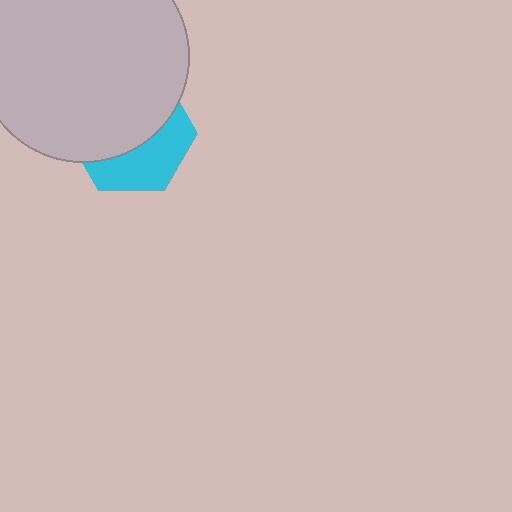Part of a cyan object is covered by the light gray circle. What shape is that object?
It is a hexagon.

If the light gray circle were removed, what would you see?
You would see the complete cyan hexagon.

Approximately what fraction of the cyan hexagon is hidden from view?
Roughly 60% of the cyan hexagon is hidden behind the light gray circle.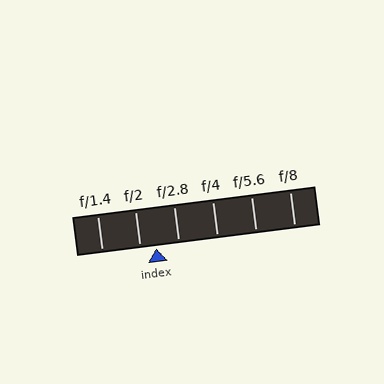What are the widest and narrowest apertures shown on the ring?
The widest aperture shown is f/1.4 and the narrowest is f/8.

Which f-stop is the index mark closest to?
The index mark is closest to f/2.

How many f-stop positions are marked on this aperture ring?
There are 6 f-stop positions marked.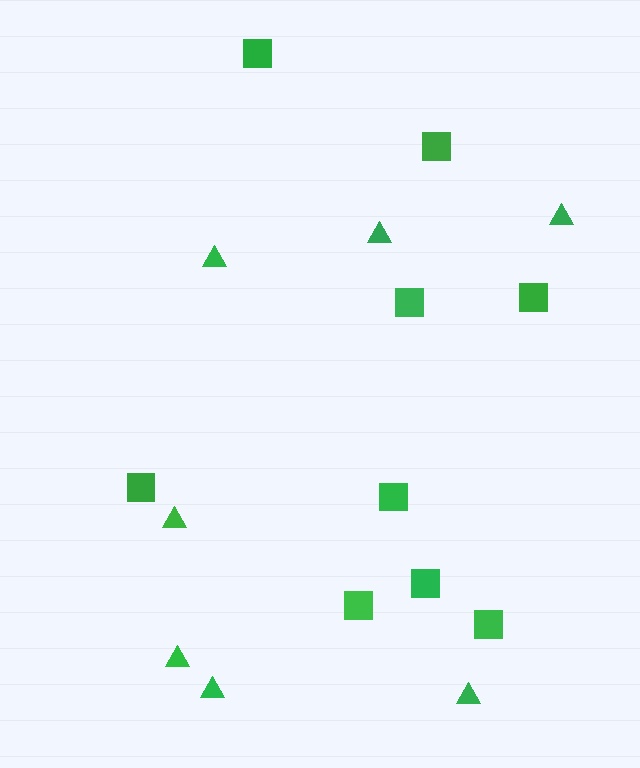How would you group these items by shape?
There are 2 groups: one group of squares (9) and one group of triangles (7).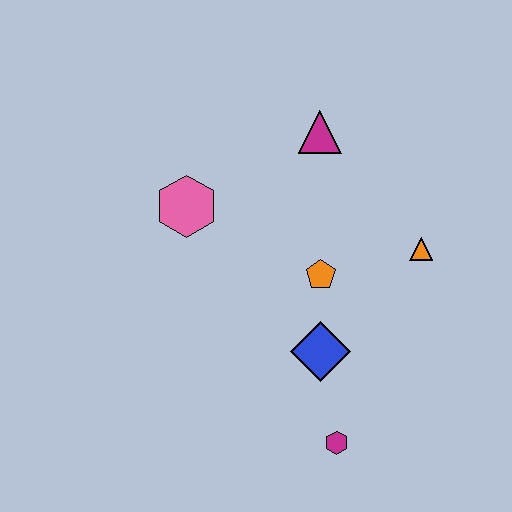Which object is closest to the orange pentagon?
The blue diamond is closest to the orange pentagon.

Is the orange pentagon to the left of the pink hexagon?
No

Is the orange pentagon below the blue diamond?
No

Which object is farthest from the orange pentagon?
The magenta hexagon is farthest from the orange pentagon.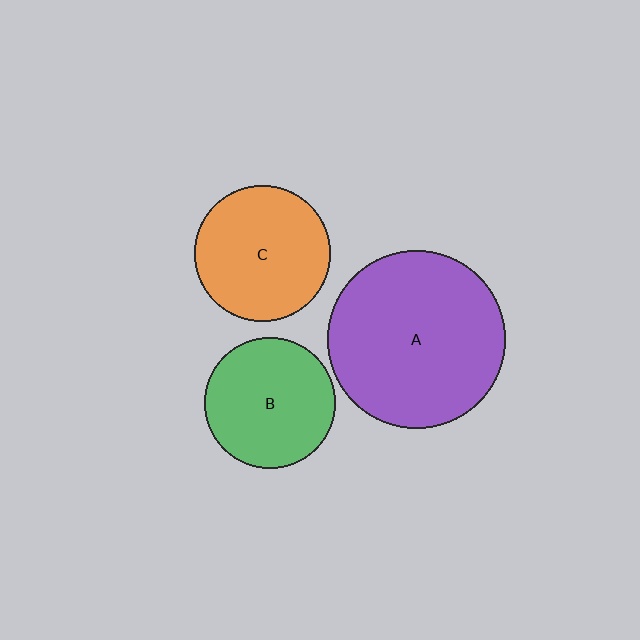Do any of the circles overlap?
No, none of the circles overlap.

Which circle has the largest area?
Circle A (purple).